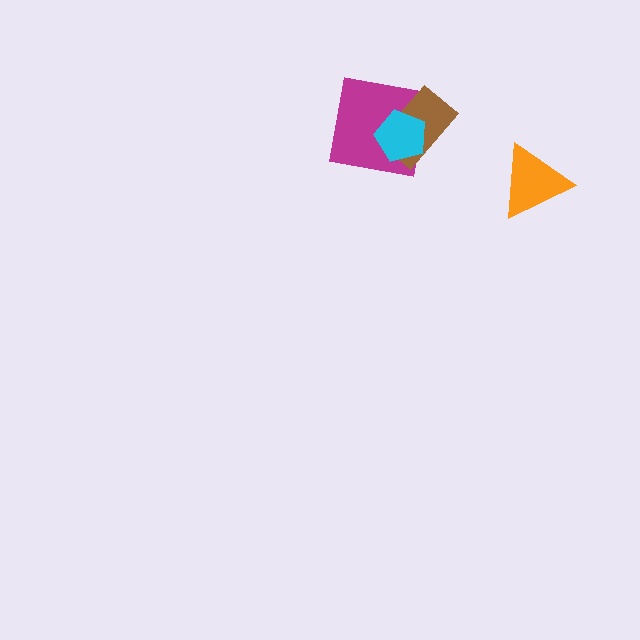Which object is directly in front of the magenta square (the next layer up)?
The brown rectangle is directly in front of the magenta square.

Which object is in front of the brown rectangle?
The cyan pentagon is in front of the brown rectangle.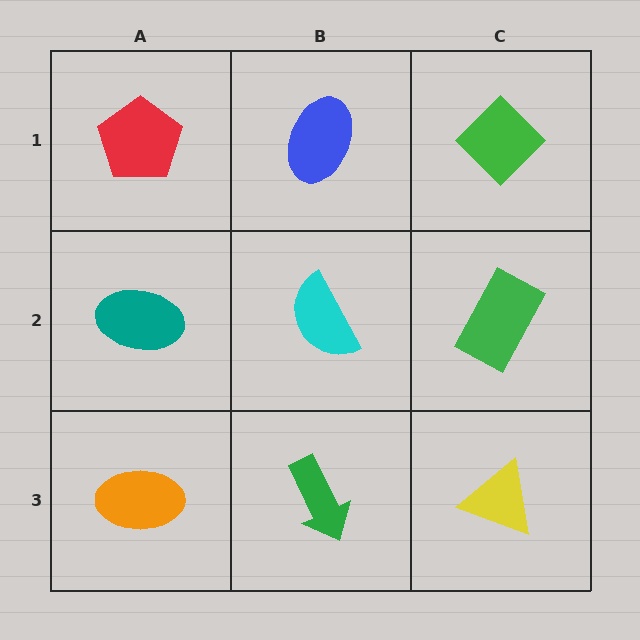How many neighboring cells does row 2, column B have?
4.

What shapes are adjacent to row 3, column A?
A teal ellipse (row 2, column A), a green arrow (row 3, column B).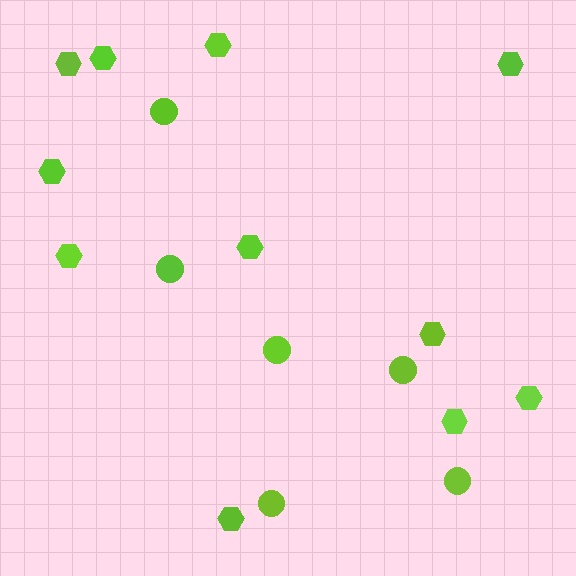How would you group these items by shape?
There are 2 groups: one group of circles (6) and one group of hexagons (11).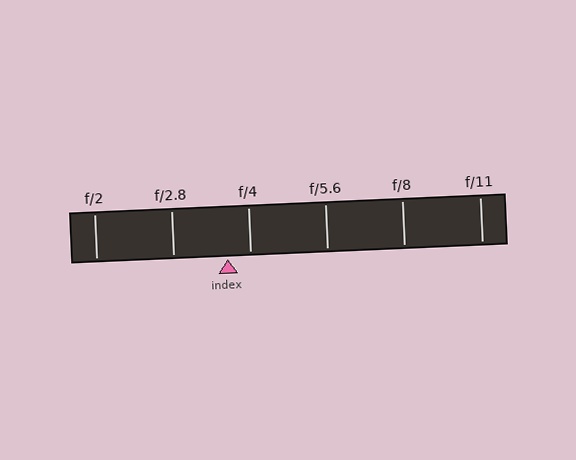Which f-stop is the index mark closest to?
The index mark is closest to f/4.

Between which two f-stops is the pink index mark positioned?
The index mark is between f/2.8 and f/4.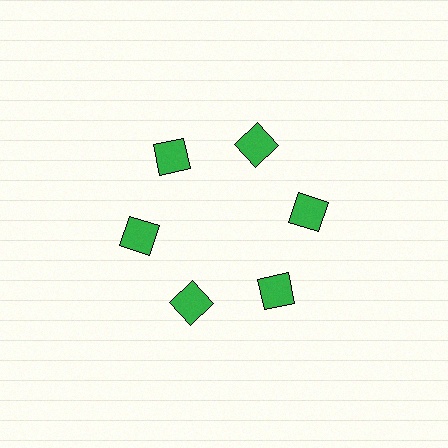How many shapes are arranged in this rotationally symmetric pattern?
There are 6 shapes, arranged in 6 groups of 1.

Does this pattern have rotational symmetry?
Yes, this pattern has 6-fold rotational symmetry. It looks the same after rotating 60 degrees around the center.